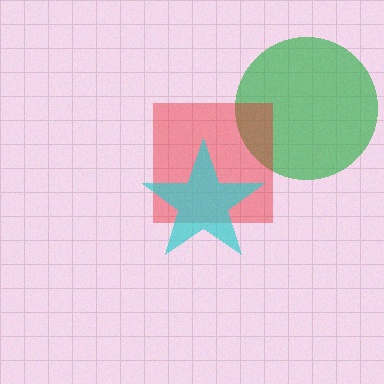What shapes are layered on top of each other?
The layered shapes are: a green circle, a red square, a cyan star.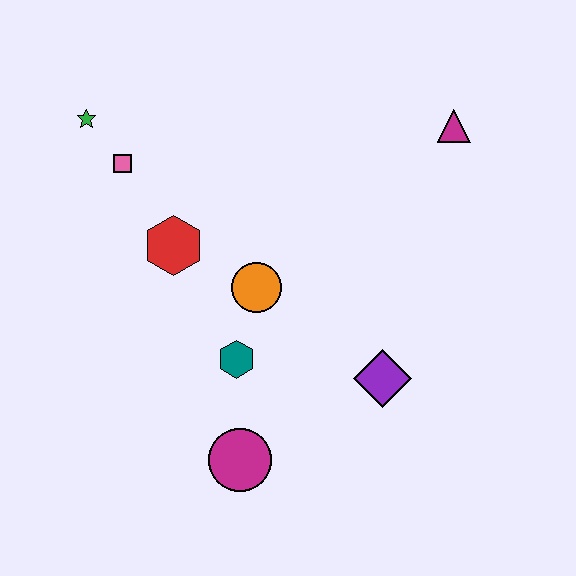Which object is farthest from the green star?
The purple diamond is farthest from the green star.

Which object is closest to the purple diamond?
The teal hexagon is closest to the purple diamond.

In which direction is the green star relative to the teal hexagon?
The green star is above the teal hexagon.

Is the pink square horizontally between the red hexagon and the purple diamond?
No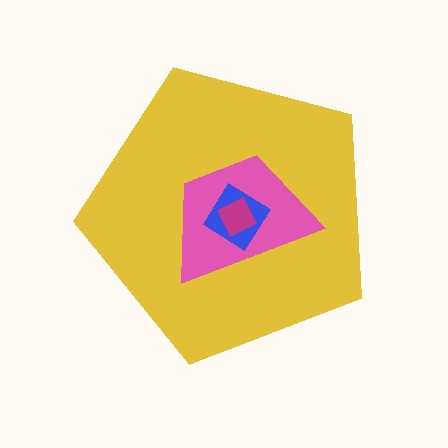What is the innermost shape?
The magenta square.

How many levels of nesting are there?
4.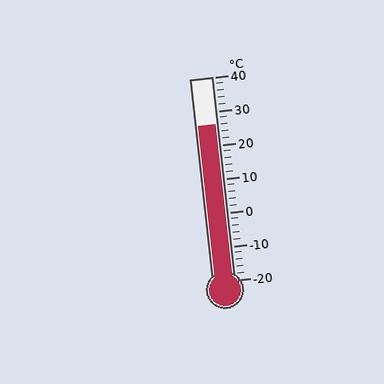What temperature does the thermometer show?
The thermometer shows approximately 26°C.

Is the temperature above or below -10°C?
The temperature is above -10°C.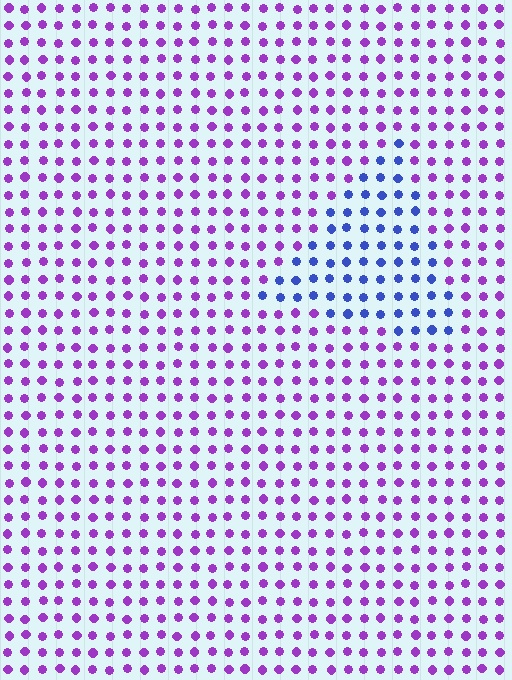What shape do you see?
I see a triangle.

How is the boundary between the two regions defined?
The boundary is defined purely by a slight shift in hue (about 54 degrees). Spacing, size, and orientation are identical on both sides.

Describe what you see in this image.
The image is filled with small purple elements in a uniform arrangement. A triangle-shaped region is visible where the elements are tinted to a slightly different hue, forming a subtle color boundary.